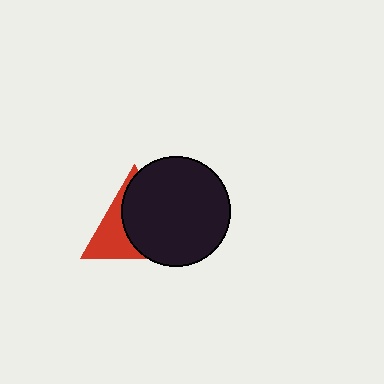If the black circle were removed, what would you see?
You would see the complete red triangle.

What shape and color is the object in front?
The object in front is a black circle.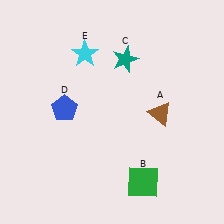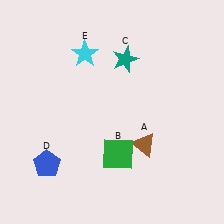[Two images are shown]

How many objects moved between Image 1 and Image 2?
3 objects moved between the two images.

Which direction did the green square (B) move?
The green square (B) moved up.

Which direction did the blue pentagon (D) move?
The blue pentagon (D) moved down.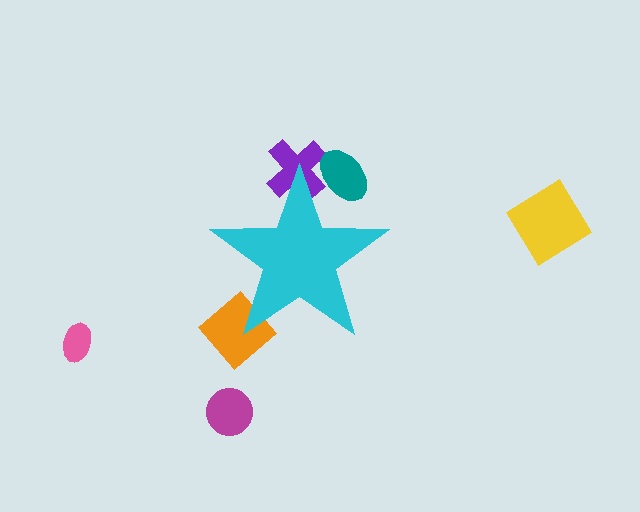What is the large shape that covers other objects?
A cyan star.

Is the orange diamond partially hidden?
Yes, the orange diamond is partially hidden behind the cyan star.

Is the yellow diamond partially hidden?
No, the yellow diamond is fully visible.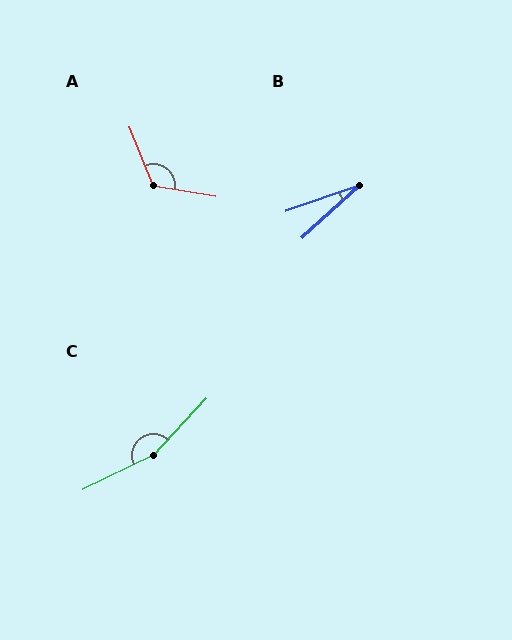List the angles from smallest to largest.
B (23°), A (121°), C (159°).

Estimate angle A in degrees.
Approximately 121 degrees.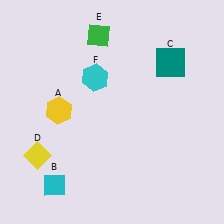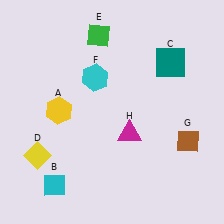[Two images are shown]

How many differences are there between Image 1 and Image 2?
There are 2 differences between the two images.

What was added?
A brown diamond (G), a magenta triangle (H) were added in Image 2.